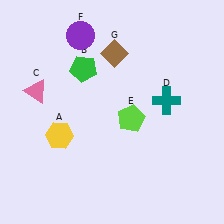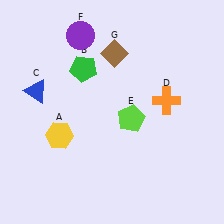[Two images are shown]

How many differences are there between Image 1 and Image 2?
There are 2 differences between the two images.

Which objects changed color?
C changed from pink to blue. D changed from teal to orange.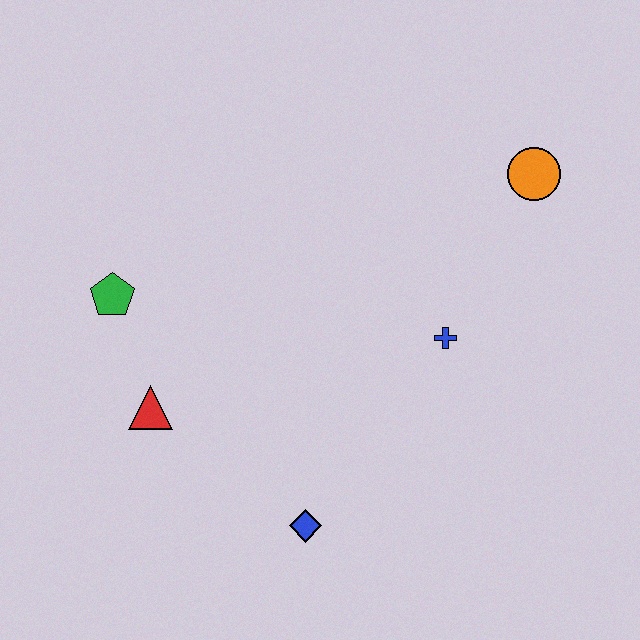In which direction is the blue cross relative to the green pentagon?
The blue cross is to the right of the green pentagon.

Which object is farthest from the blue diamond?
The orange circle is farthest from the blue diamond.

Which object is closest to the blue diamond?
The red triangle is closest to the blue diamond.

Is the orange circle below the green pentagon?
No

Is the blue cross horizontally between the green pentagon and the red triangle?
No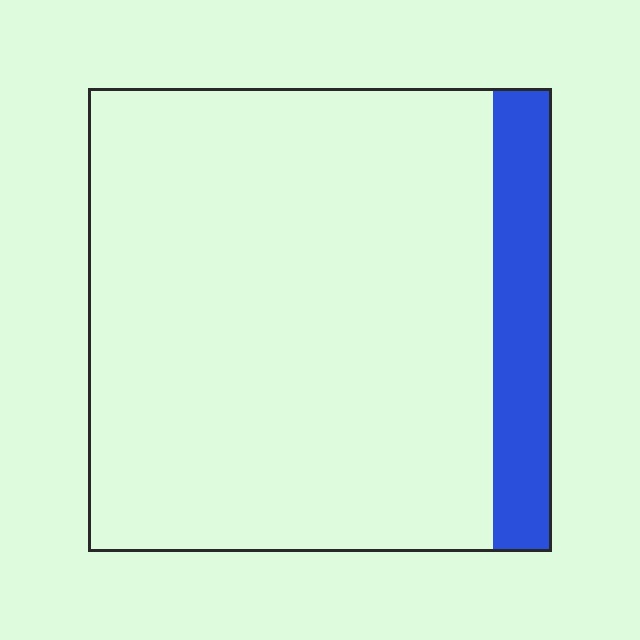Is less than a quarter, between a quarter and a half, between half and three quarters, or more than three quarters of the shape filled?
Less than a quarter.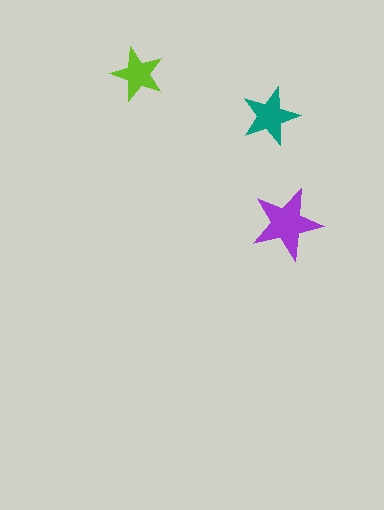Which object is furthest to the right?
The purple star is rightmost.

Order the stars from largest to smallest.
the purple one, the teal one, the lime one.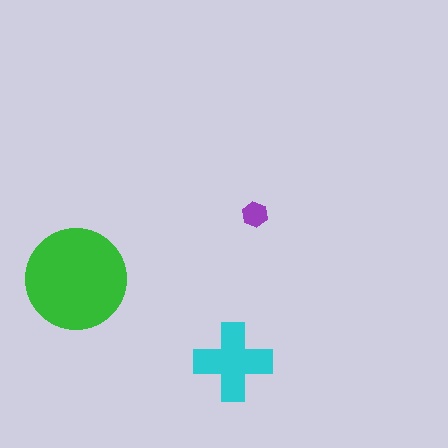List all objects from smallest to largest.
The purple hexagon, the cyan cross, the green circle.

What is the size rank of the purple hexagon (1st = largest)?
3rd.